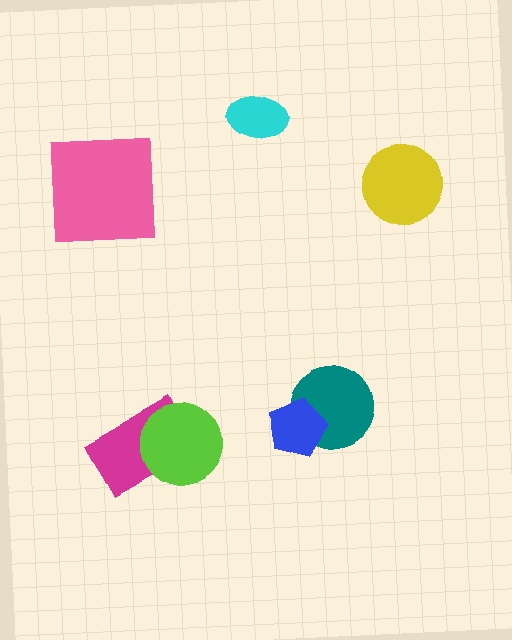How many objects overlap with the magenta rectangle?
1 object overlaps with the magenta rectangle.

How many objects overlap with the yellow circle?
0 objects overlap with the yellow circle.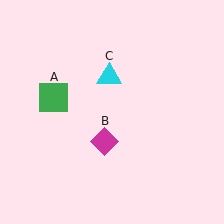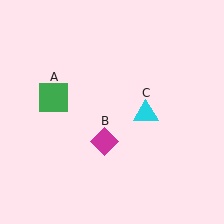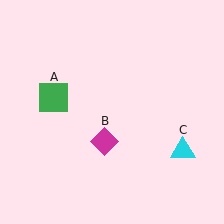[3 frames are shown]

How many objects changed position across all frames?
1 object changed position: cyan triangle (object C).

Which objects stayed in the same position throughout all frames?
Green square (object A) and magenta diamond (object B) remained stationary.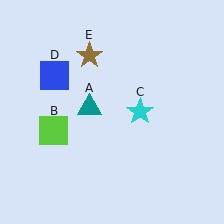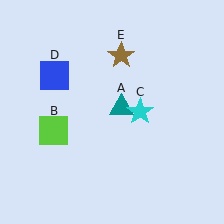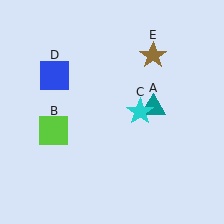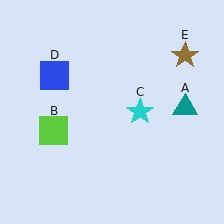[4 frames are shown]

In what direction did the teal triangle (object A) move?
The teal triangle (object A) moved right.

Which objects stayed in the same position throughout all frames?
Lime square (object B) and cyan star (object C) and blue square (object D) remained stationary.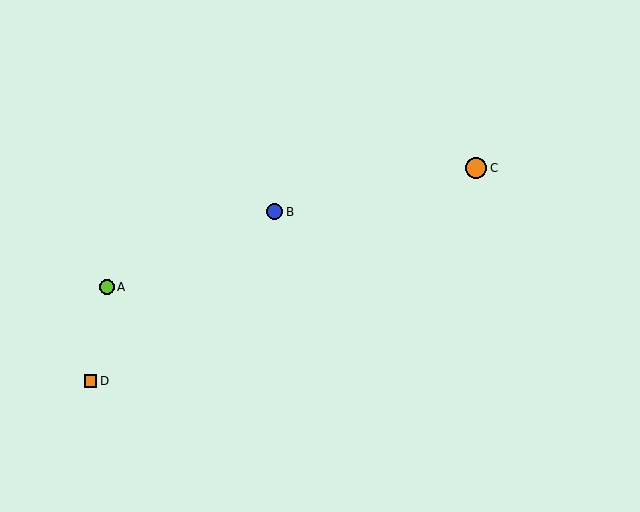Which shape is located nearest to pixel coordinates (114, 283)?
The lime circle (labeled A) at (107, 287) is nearest to that location.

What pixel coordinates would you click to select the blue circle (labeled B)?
Click at (275, 212) to select the blue circle B.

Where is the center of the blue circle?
The center of the blue circle is at (275, 212).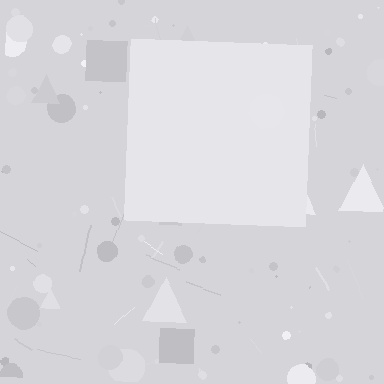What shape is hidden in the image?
A square is hidden in the image.